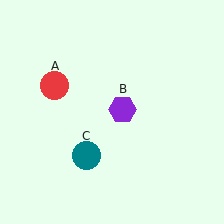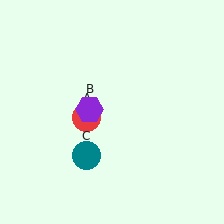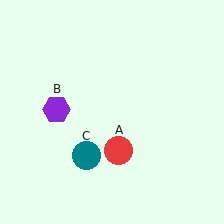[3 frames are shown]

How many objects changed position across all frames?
2 objects changed position: red circle (object A), purple hexagon (object B).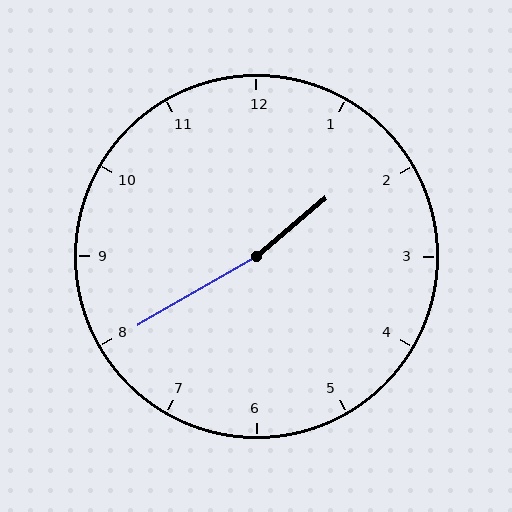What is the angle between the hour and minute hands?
Approximately 170 degrees.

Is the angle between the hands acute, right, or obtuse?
It is obtuse.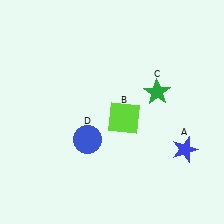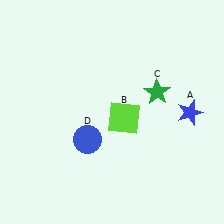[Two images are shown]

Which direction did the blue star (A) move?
The blue star (A) moved up.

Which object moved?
The blue star (A) moved up.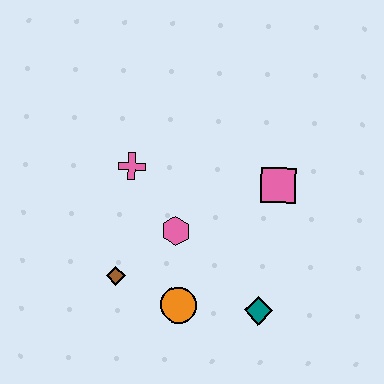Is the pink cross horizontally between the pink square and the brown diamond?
Yes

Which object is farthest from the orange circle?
The pink square is farthest from the orange circle.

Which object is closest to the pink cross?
The pink hexagon is closest to the pink cross.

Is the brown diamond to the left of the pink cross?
Yes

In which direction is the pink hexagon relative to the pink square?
The pink hexagon is to the left of the pink square.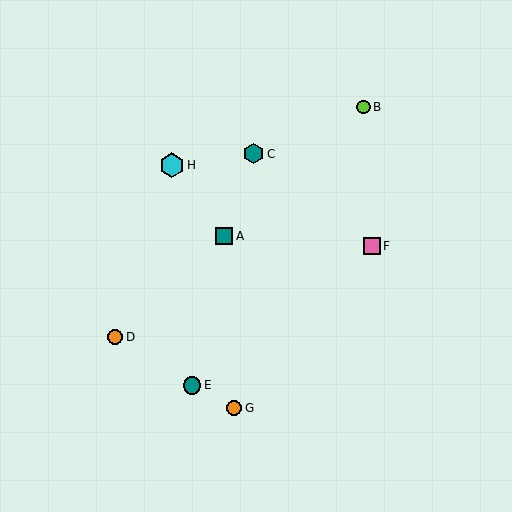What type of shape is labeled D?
Shape D is an orange circle.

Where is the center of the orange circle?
The center of the orange circle is at (115, 337).